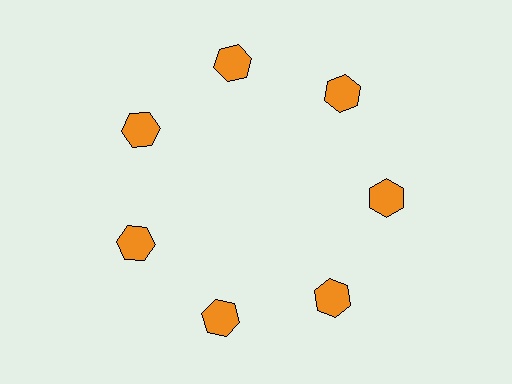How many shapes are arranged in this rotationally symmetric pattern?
There are 7 shapes, arranged in 7 groups of 1.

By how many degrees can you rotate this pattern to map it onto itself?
The pattern maps onto itself every 51 degrees of rotation.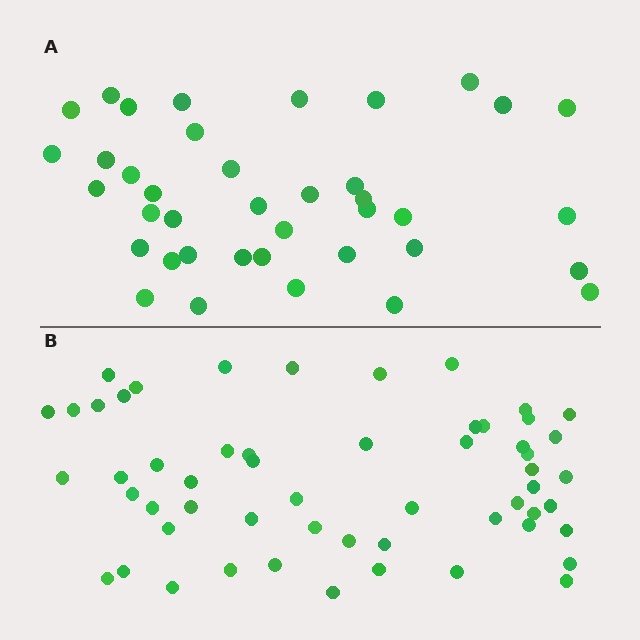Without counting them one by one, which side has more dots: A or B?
Region B (the bottom region) has more dots.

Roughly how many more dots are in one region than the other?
Region B has approximately 15 more dots than region A.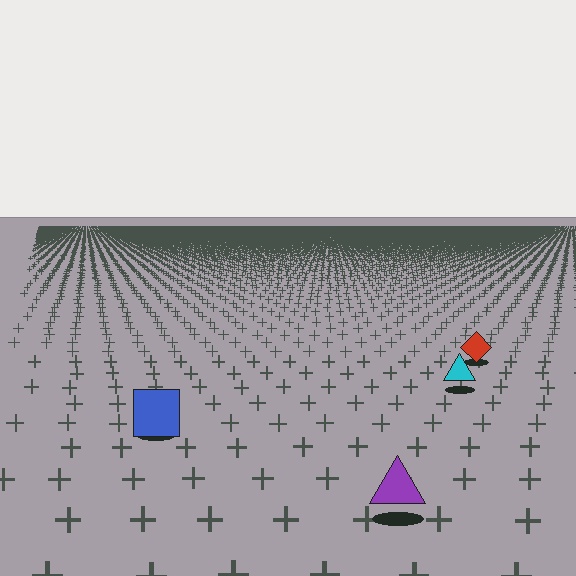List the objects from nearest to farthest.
From nearest to farthest: the purple triangle, the blue square, the cyan triangle, the red diamond.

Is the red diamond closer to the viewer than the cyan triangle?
No. The cyan triangle is closer — you can tell from the texture gradient: the ground texture is coarser near it.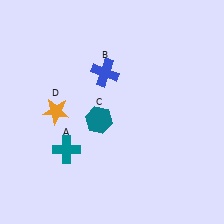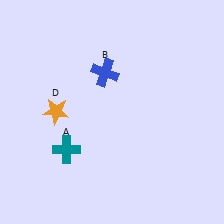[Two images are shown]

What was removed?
The teal hexagon (C) was removed in Image 2.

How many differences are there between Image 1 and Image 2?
There is 1 difference between the two images.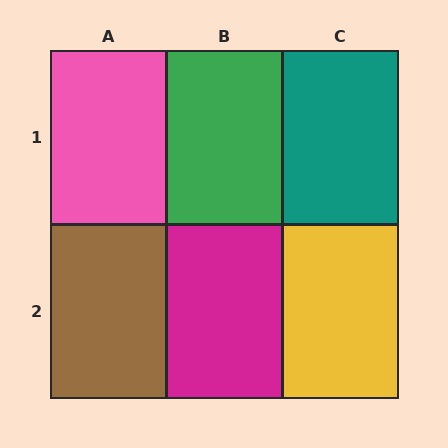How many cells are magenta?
1 cell is magenta.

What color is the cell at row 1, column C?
Teal.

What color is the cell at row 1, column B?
Green.